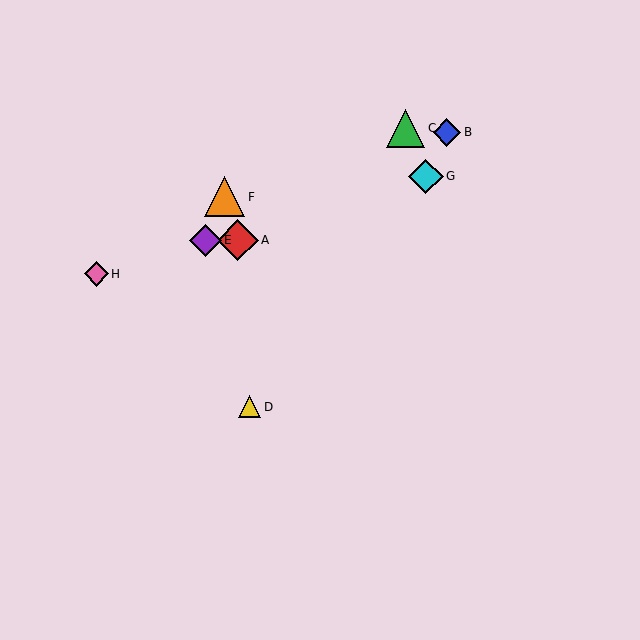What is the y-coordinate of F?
Object F is at y≈197.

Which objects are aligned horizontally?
Objects A, E are aligned horizontally.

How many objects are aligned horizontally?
2 objects (A, E) are aligned horizontally.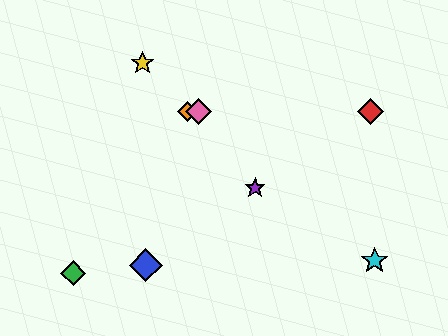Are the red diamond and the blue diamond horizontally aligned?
No, the red diamond is at y≈112 and the blue diamond is at y≈265.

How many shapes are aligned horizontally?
3 shapes (the red diamond, the orange diamond, the pink diamond) are aligned horizontally.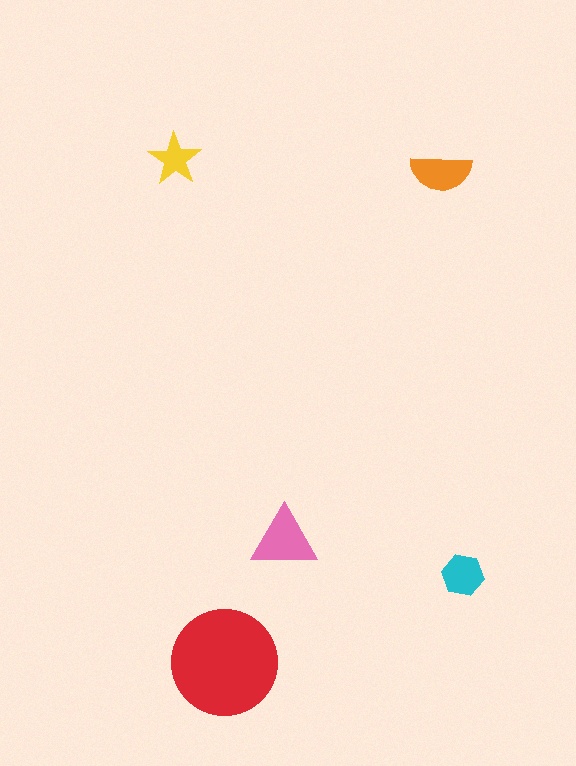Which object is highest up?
The yellow star is topmost.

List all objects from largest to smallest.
The red circle, the pink triangle, the orange semicircle, the cyan hexagon, the yellow star.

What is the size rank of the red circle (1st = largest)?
1st.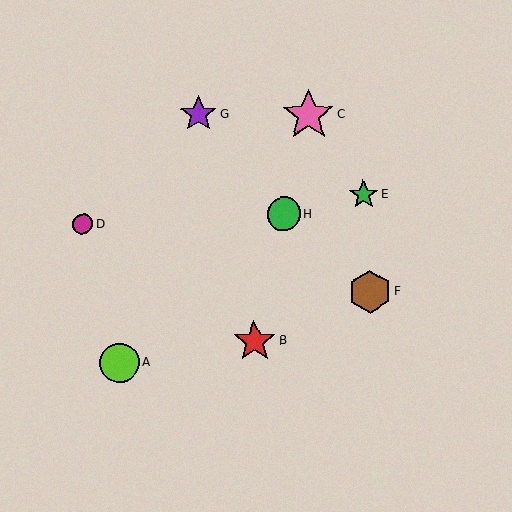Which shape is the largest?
The pink star (labeled C) is the largest.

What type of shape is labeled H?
Shape H is a green circle.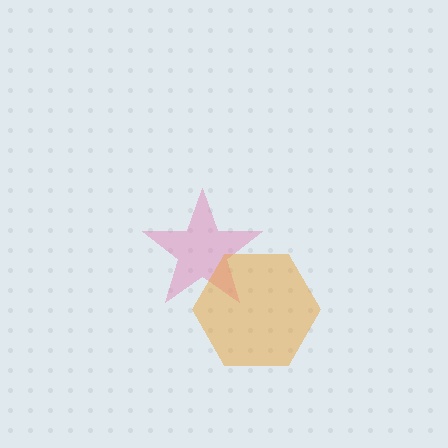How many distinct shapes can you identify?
There are 2 distinct shapes: a pink star, an orange hexagon.